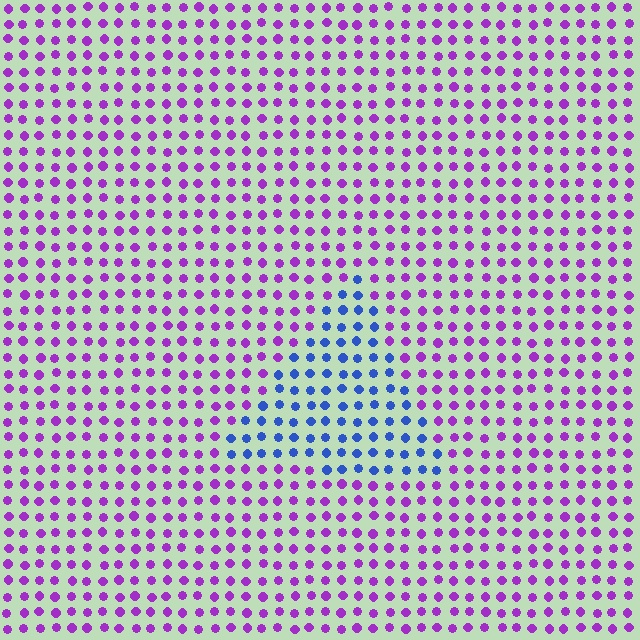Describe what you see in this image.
The image is filled with small purple elements in a uniform arrangement. A triangle-shaped region is visible where the elements are tinted to a slightly different hue, forming a subtle color boundary.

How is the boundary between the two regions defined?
The boundary is defined purely by a slight shift in hue (about 61 degrees). Spacing, size, and orientation are identical on both sides.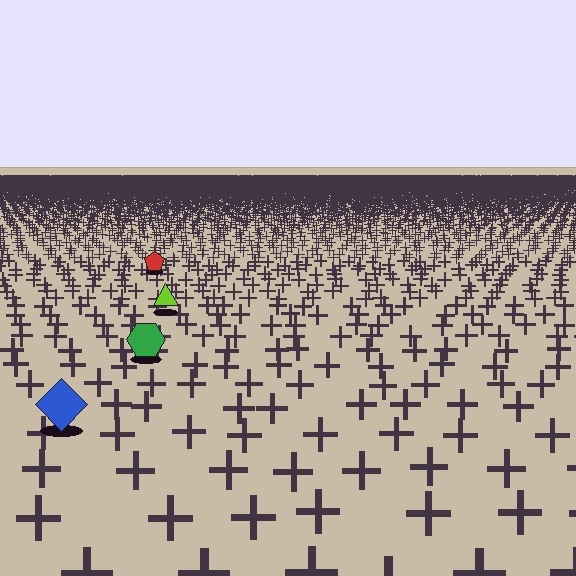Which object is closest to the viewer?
The blue diamond is closest. The texture marks near it are larger and more spread out.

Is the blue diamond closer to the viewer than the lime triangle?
Yes. The blue diamond is closer — you can tell from the texture gradient: the ground texture is coarser near it.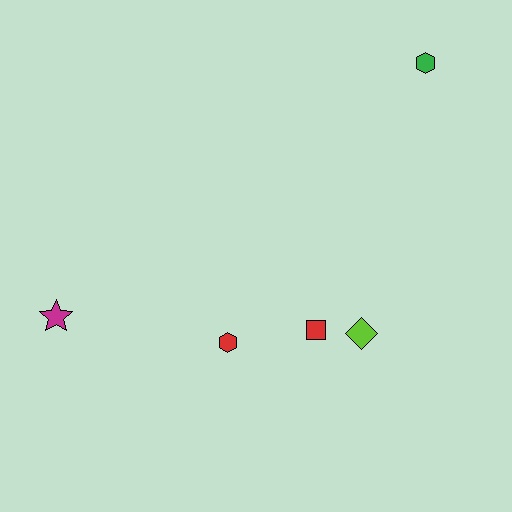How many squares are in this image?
There is 1 square.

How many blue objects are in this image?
There are no blue objects.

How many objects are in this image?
There are 5 objects.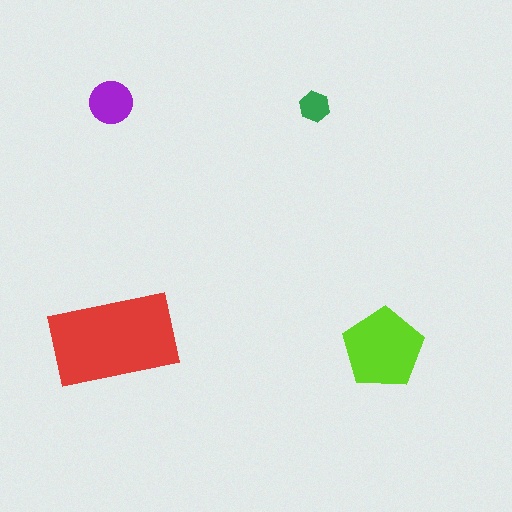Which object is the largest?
The red rectangle.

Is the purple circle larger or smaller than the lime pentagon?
Smaller.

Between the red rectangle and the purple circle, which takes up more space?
The red rectangle.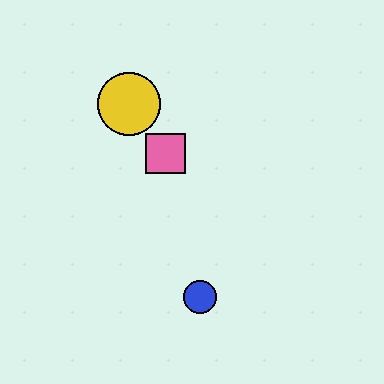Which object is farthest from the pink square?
The blue circle is farthest from the pink square.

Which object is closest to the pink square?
The yellow circle is closest to the pink square.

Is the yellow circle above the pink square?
Yes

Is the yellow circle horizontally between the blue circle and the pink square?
No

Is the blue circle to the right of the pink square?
Yes